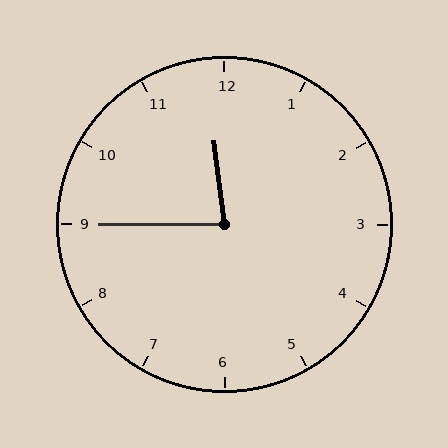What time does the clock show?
11:45.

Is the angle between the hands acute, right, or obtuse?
It is acute.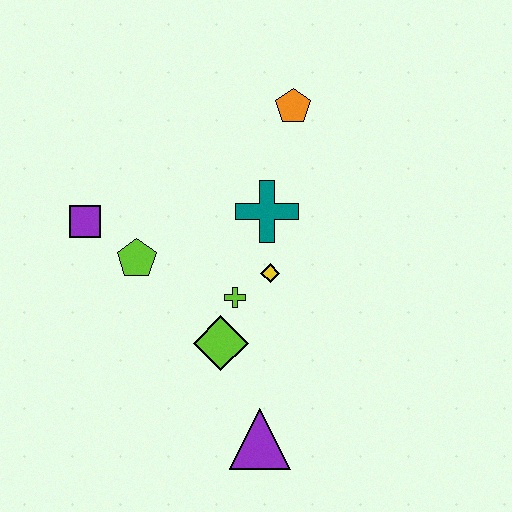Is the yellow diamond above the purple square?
No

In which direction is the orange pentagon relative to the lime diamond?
The orange pentagon is above the lime diamond.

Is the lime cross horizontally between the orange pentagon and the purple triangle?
No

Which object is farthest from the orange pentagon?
The purple triangle is farthest from the orange pentagon.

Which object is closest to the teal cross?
The yellow diamond is closest to the teal cross.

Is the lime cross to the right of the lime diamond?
Yes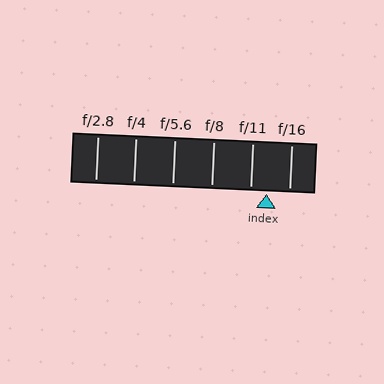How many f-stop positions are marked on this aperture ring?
There are 6 f-stop positions marked.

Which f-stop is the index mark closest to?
The index mark is closest to f/11.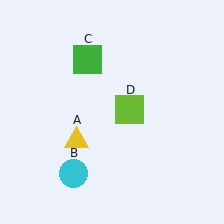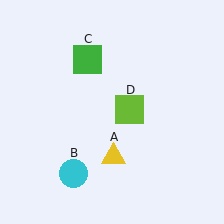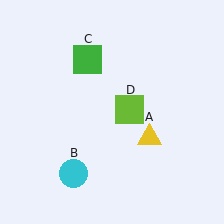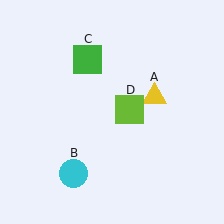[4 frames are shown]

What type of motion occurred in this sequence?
The yellow triangle (object A) rotated counterclockwise around the center of the scene.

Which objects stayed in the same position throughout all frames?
Cyan circle (object B) and green square (object C) and lime square (object D) remained stationary.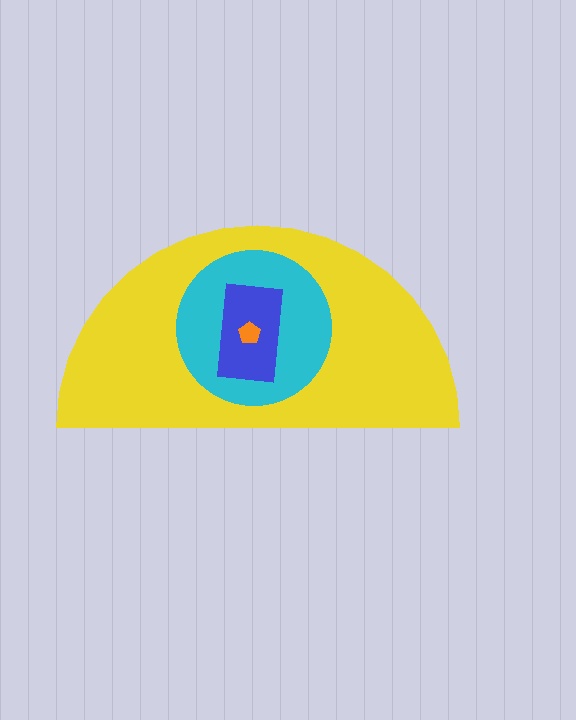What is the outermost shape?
The yellow semicircle.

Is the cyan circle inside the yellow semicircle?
Yes.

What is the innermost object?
The orange pentagon.